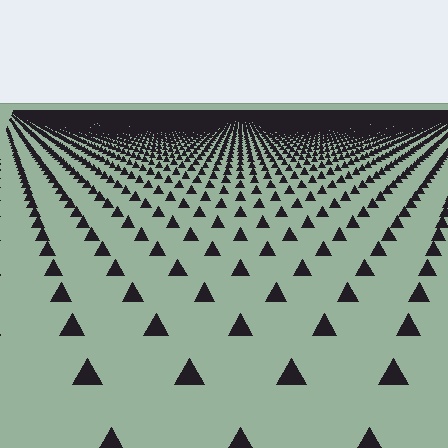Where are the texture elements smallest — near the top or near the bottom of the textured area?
Near the top.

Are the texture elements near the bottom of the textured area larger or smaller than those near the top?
Larger. Near the bottom, elements are closer to the viewer and appear at a bigger on-screen size.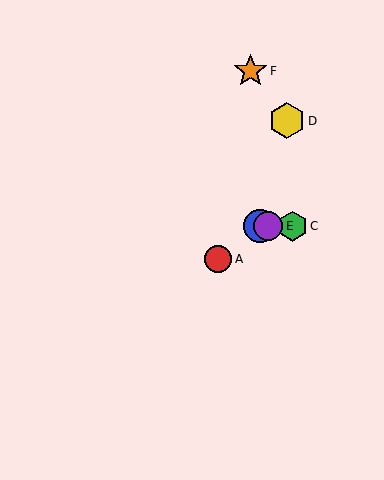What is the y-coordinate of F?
Object F is at y≈71.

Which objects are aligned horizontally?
Objects B, C, E are aligned horizontally.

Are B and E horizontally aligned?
Yes, both are at y≈226.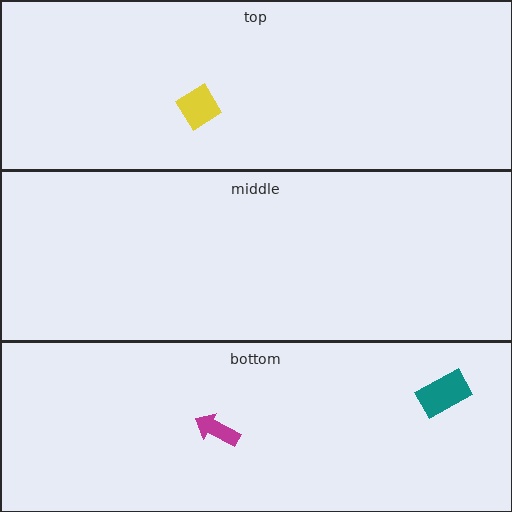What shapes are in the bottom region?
The magenta arrow, the teal rectangle.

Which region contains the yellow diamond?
The top region.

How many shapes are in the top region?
1.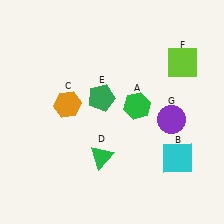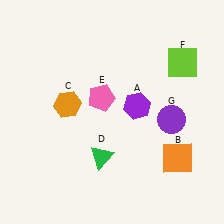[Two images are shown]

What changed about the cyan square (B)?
In Image 1, B is cyan. In Image 2, it changed to orange.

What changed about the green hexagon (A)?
In Image 1, A is green. In Image 2, it changed to purple.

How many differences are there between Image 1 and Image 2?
There are 3 differences between the two images.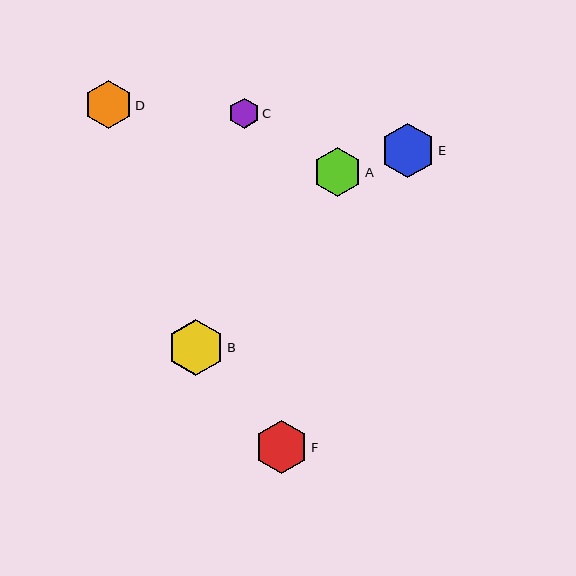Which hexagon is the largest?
Hexagon B is the largest with a size of approximately 56 pixels.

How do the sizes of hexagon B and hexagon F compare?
Hexagon B and hexagon F are approximately the same size.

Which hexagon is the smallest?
Hexagon C is the smallest with a size of approximately 30 pixels.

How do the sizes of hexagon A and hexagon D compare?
Hexagon A and hexagon D are approximately the same size.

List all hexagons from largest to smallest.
From largest to smallest: B, E, F, A, D, C.